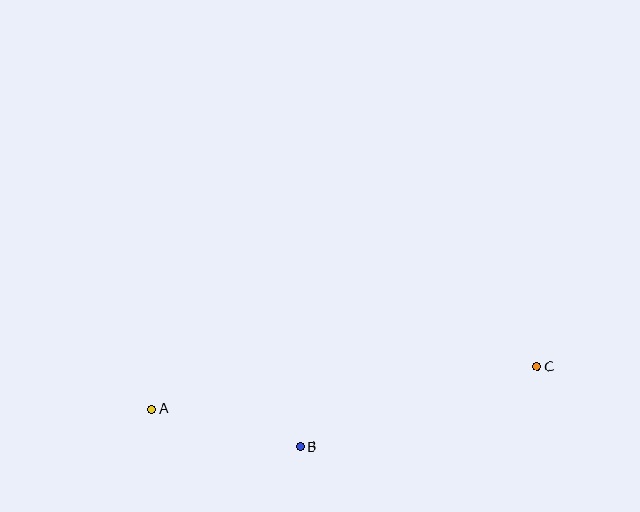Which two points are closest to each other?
Points A and B are closest to each other.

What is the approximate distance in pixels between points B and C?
The distance between B and C is approximately 250 pixels.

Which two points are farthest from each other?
Points A and C are farthest from each other.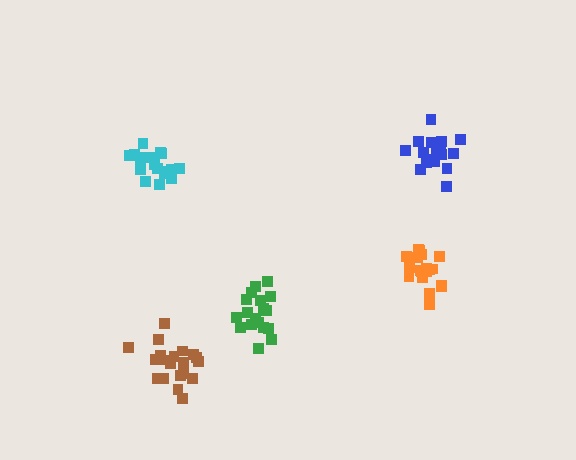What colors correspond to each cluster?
The clusters are colored: orange, brown, blue, green, cyan.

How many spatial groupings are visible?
There are 5 spatial groupings.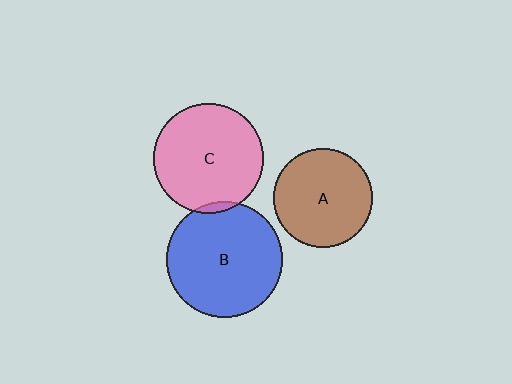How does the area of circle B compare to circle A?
Approximately 1.4 times.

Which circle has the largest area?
Circle B (blue).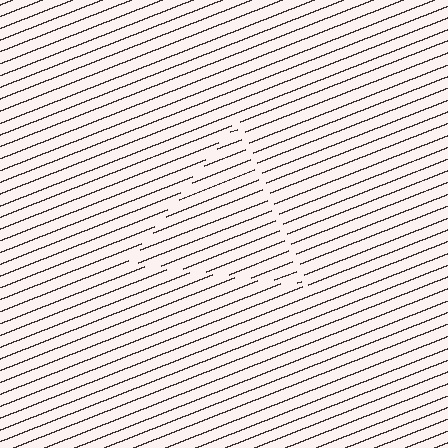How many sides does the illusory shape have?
3 sides — the line-ends trace a triangle.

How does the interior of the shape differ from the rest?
The interior of the shape contains the same grating, shifted by half a period — the contour is defined by the phase discontinuity where line-ends from the inner and outer gratings abut.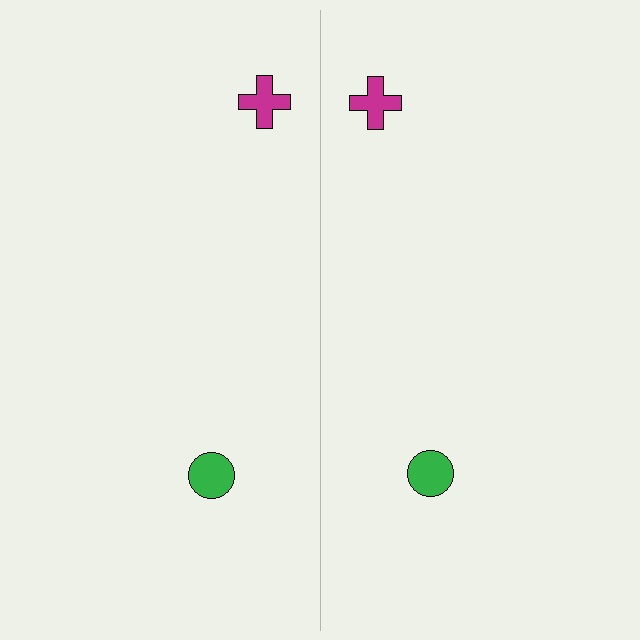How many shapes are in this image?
There are 4 shapes in this image.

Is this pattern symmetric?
Yes, this pattern has bilateral (reflection) symmetry.